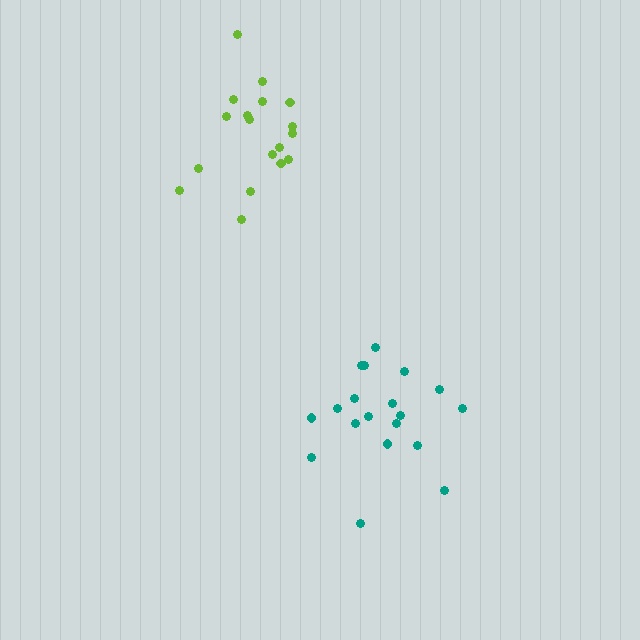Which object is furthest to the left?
The lime cluster is leftmost.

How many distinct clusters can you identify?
There are 2 distinct clusters.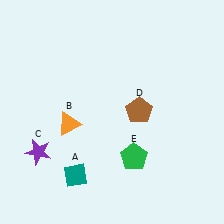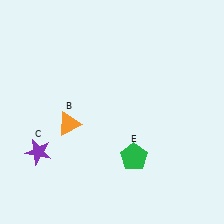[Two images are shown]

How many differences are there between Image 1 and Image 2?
There are 2 differences between the two images.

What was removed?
The teal diamond (A), the brown pentagon (D) were removed in Image 2.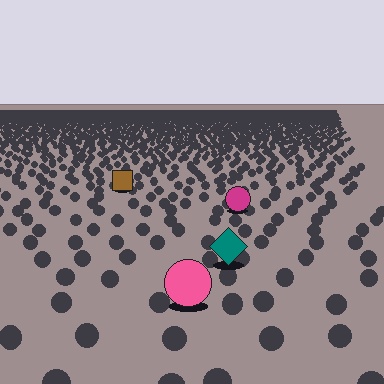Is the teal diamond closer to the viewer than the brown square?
Yes. The teal diamond is closer — you can tell from the texture gradient: the ground texture is coarser near it.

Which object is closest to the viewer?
The pink circle is closest. The texture marks near it are larger and more spread out.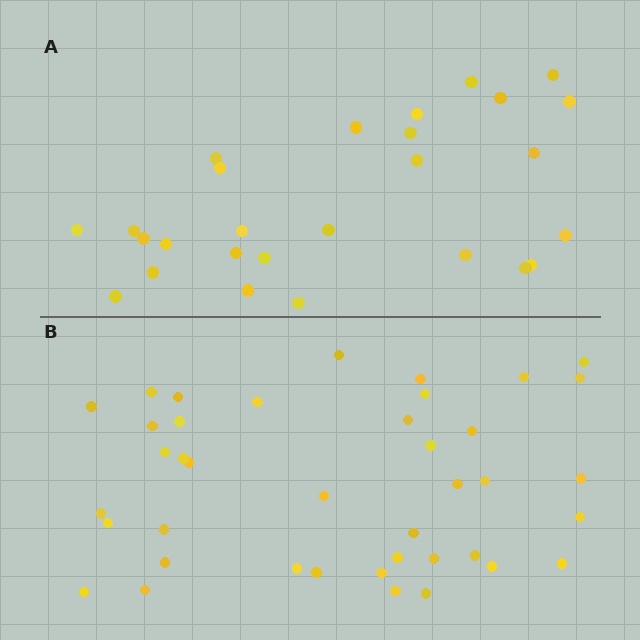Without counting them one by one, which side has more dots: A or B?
Region B (the bottom region) has more dots.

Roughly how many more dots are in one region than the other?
Region B has approximately 15 more dots than region A.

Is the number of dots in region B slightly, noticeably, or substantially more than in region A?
Region B has substantially more. The ratio is roughly 1.5 to 1.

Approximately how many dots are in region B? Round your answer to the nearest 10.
About 40 dots.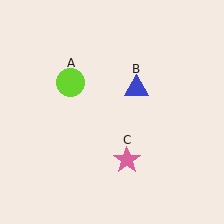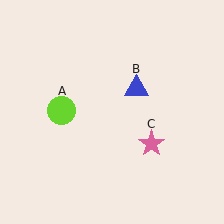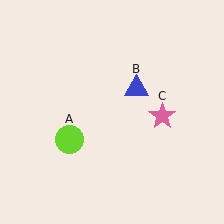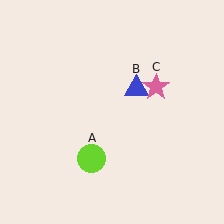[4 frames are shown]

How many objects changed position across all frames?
2 objects changed position: lime circle (object A), pink star (object C).